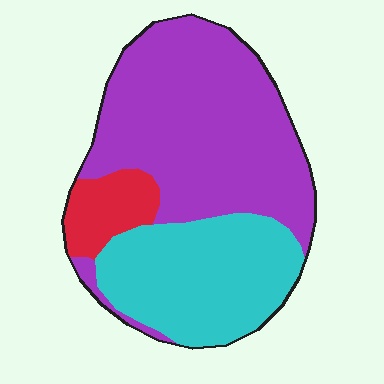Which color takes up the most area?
Purple, at roughly 55%.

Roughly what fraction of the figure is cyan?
Cyan covers roughly 35% of the figure.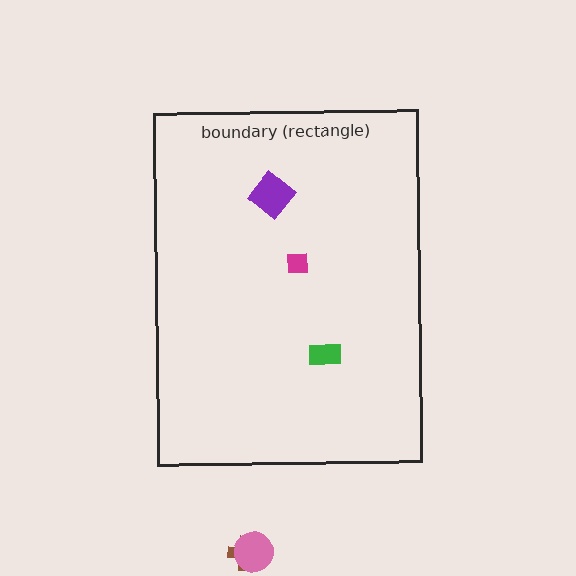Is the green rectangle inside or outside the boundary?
Inside.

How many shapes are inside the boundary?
3 inside, 2 outside.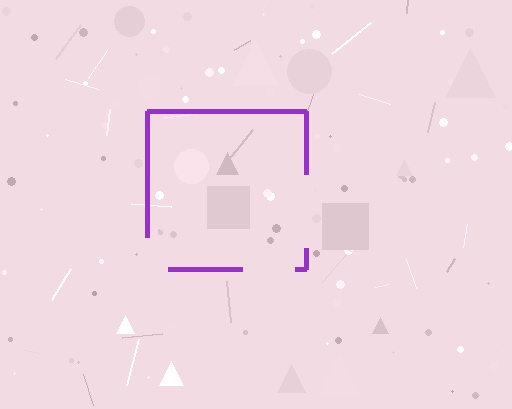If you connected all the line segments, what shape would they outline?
They would outline a square.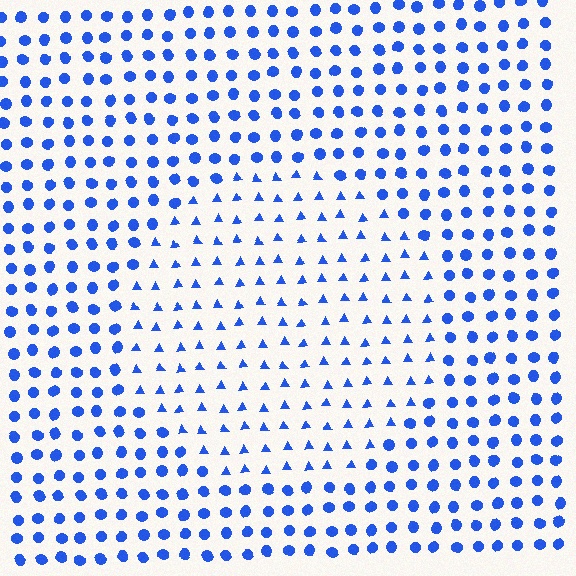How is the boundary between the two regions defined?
The boundary is defined by a change in element shape: triangles inside vs. circles outside. All elements share the same color and spacing.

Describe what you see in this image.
The image is filled with small blue elements arranged in a uniform grid. A circle-shaped region contains triangles, while the surrounding area contains circles. The boundary is defined purely by the change in element shape.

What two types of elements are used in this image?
The image uses triangles inside the circle region and circles outside it.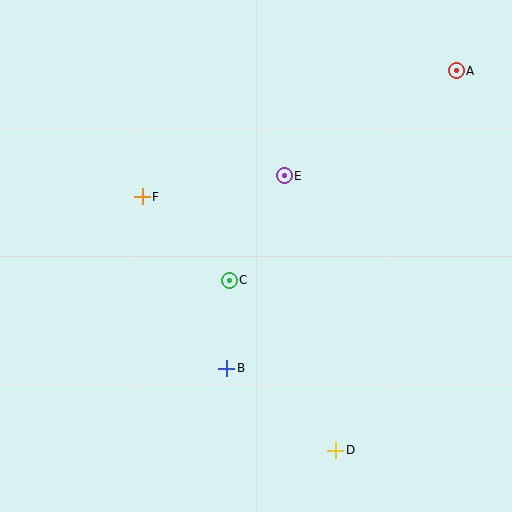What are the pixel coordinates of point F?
Point F is at (142, 197).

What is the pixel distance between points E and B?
The distance between E and B is 201 pixels.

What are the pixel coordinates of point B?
Point B is at (227, 368).